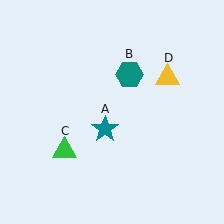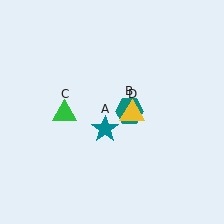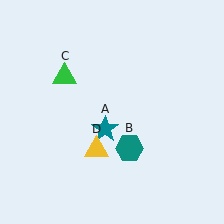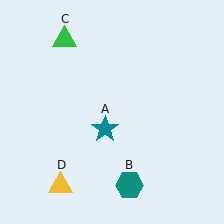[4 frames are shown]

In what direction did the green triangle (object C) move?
The green triangle (object C) moved up.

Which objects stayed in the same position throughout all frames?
Teal star (object A) remained stationary.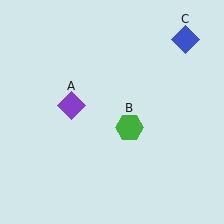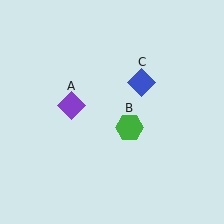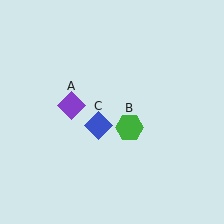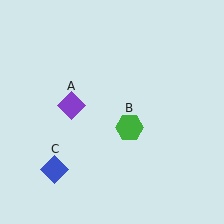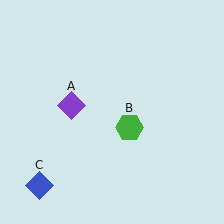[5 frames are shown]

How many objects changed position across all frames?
1 object changed position: blue diamond (object C).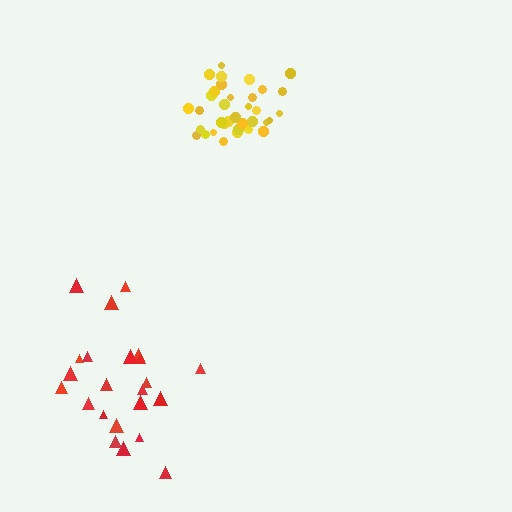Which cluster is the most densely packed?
Yellow.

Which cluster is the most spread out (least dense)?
Red.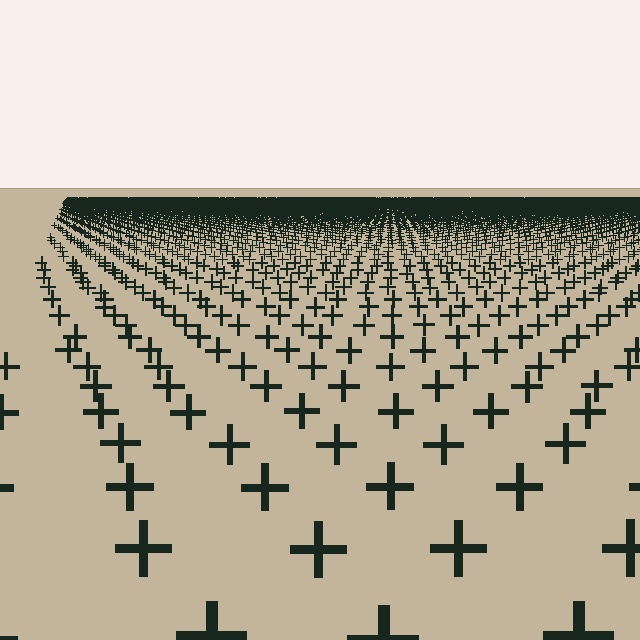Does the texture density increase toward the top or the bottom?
Density increases toward the top.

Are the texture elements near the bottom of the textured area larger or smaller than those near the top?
Larger. Near the bottom, elements are closer to the viewer and appear at a bigger on-screen size.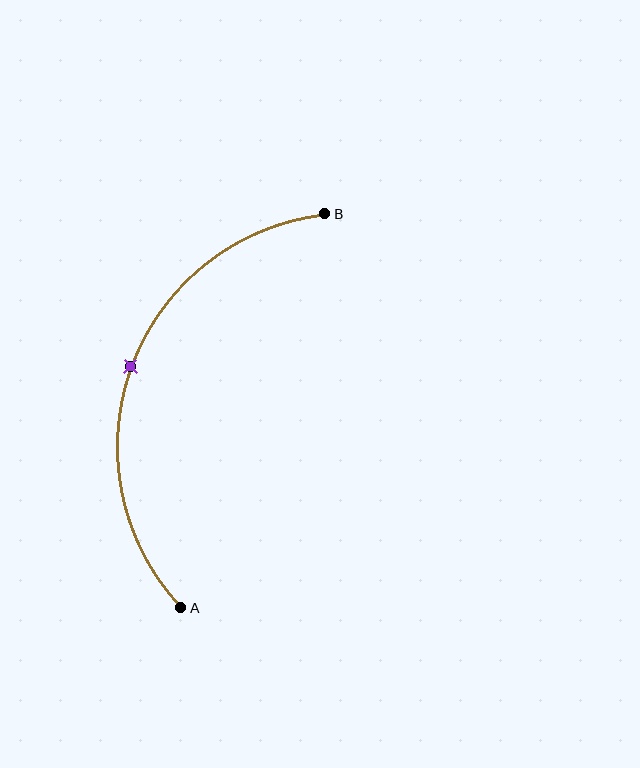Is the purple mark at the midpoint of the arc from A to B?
Yes. The purple mark lies on the arc at equal arc-length from both A and B — it is the arc midpoint.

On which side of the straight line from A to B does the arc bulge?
The arc bulges to the left of the straight line connecting A and B.